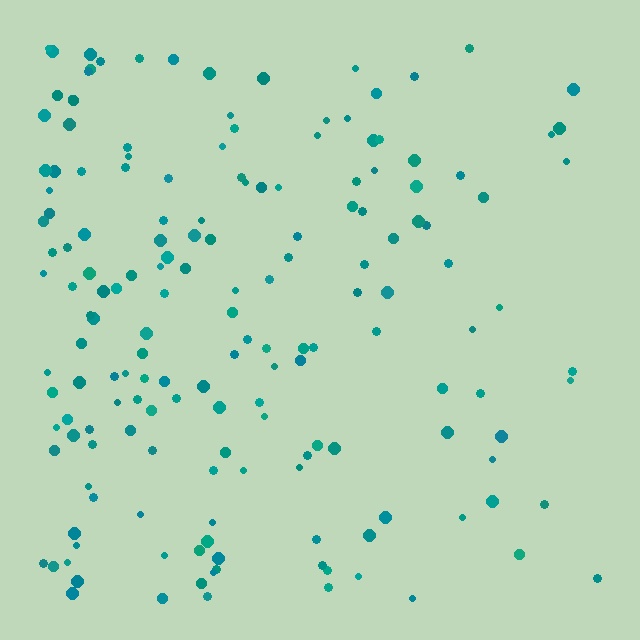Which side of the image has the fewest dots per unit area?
The right.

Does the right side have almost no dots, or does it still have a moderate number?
Still a moderate number, just noticeably fewer than the left.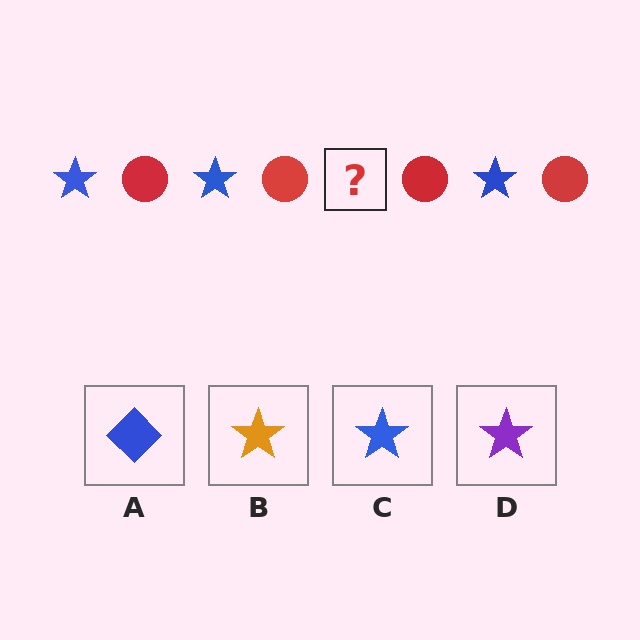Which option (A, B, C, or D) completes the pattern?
C.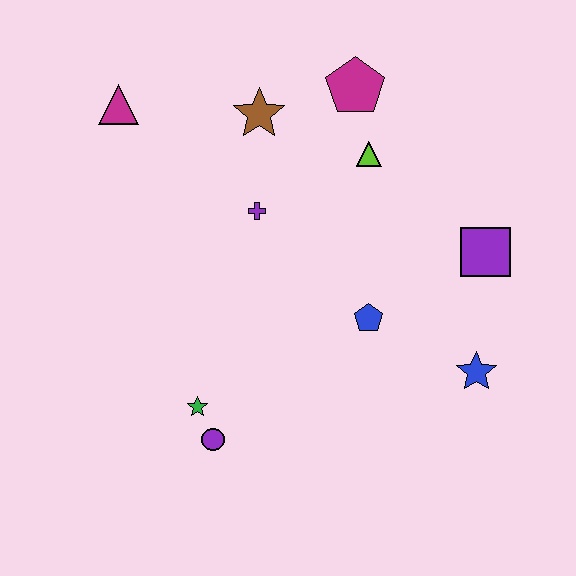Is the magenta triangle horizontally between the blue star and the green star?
No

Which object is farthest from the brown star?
The blue star is farthest from the brown star.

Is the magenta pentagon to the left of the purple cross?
No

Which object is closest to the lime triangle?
The magenta pentagon is closest to the lime triangle.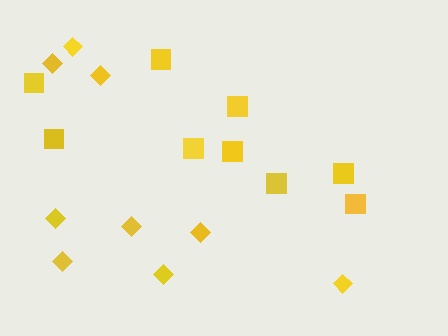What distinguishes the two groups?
There are 2 groups: one group of diamonds (9) and one group of squares (9).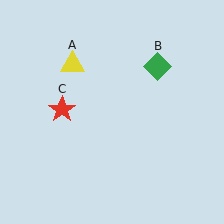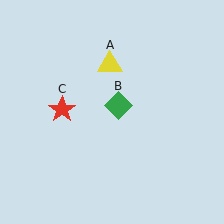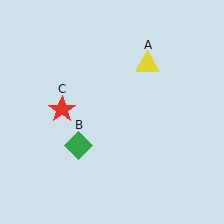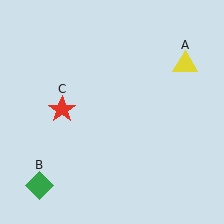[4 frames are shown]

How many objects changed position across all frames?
2 objects changed position: yellow triangle (object A), green diamond (object B).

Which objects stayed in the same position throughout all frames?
Red star (object C) remained stationary.